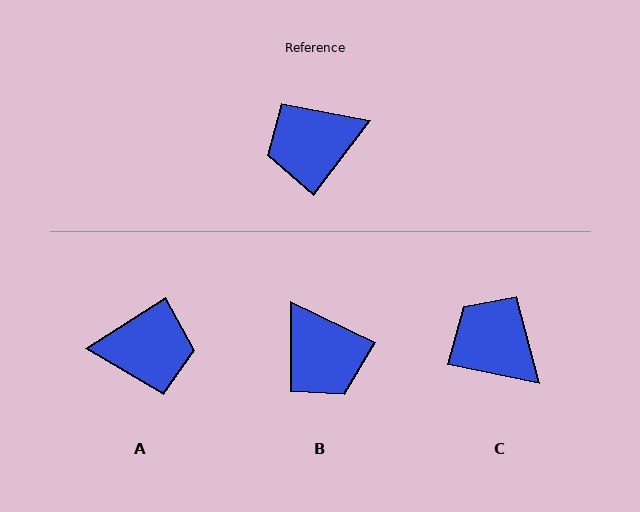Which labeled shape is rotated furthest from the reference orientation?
A, about 160 degrees away.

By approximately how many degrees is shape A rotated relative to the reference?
Approximately 160 degrees counter-clockwise.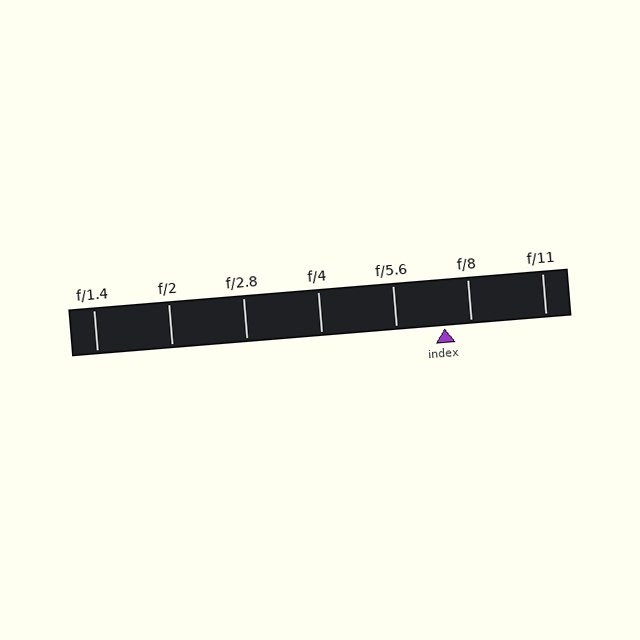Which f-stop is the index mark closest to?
The index mark is closest to f/8.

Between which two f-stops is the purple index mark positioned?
The index mark is between f/5.6 and f/8.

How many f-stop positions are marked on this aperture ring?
There are 7 f-stop positions marked.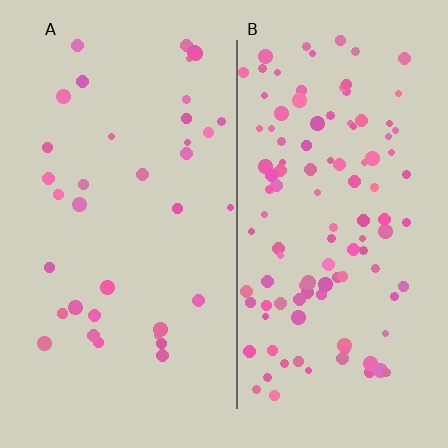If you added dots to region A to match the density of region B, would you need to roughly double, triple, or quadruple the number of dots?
Approximately triple.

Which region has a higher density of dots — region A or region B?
B (the right).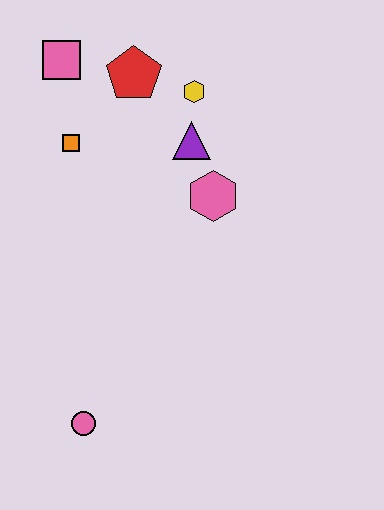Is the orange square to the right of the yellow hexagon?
No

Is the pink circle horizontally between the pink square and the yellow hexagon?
Yes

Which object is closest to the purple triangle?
The yellow hexagon is closest to the purple triangle.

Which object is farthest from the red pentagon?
The pink circle is farthest from the red pentagon.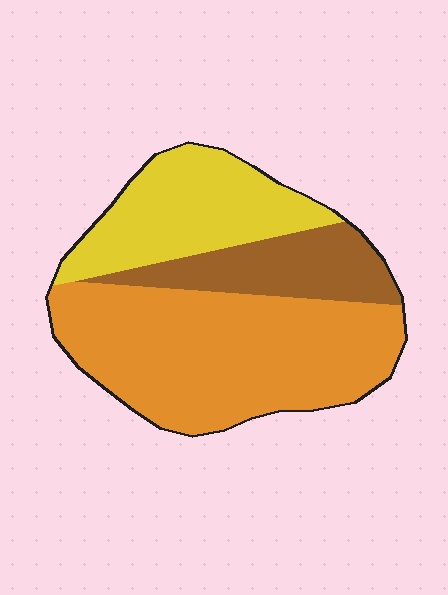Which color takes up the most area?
Orange, at roughly 55%.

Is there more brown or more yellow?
Yellow.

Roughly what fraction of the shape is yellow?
Yellow takes up about one quarter (1/4) of the shape.